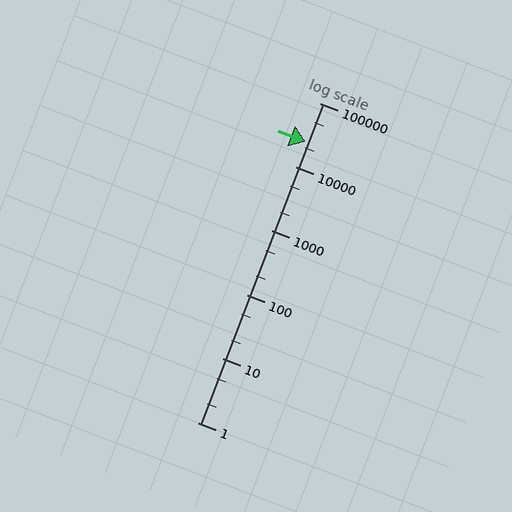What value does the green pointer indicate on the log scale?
The pointer indicates approximately 25000.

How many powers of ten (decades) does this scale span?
The scale spans 5 decades, from 1 to 100000.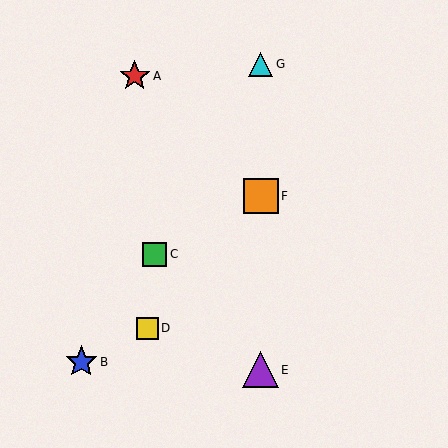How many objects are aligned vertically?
3 objects (E, F, G) are aligned vertically.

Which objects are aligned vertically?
Objects E, F, G are aligned vertically.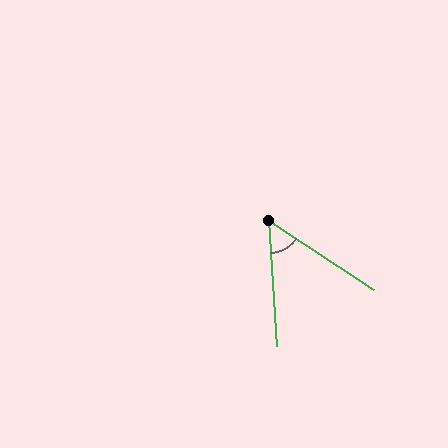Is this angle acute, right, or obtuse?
It is acute.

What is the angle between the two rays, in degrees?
Approximately 53 degrees.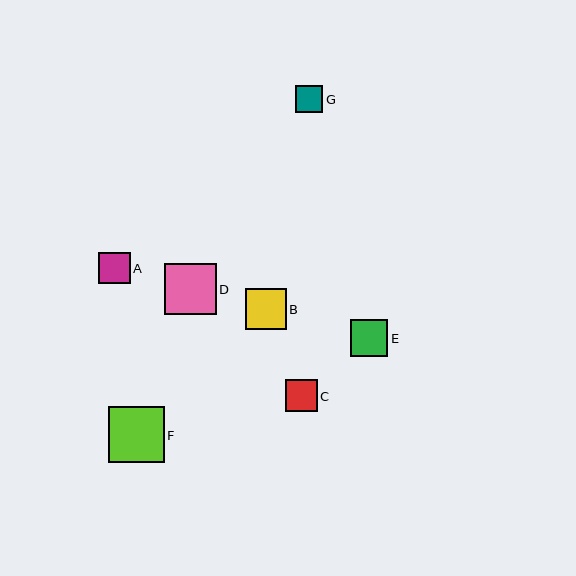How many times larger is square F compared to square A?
Square F is approximately 1.8 times the size of square A.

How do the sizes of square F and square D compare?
Square F and square D are approximately the same size.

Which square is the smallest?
Square G is the smallest with a size of approximately 28 pixels.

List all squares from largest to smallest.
From largest to smallest: F, D, B, E, C, A, G.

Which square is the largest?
Square F is the largest with a size of approximately 56 pixels.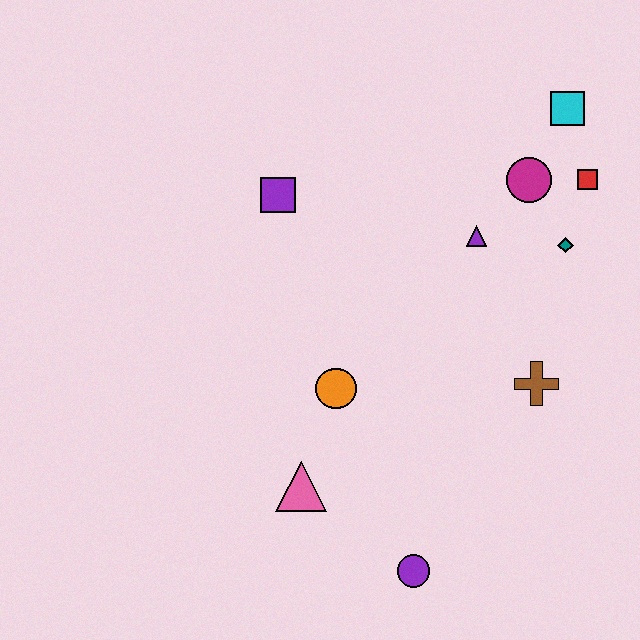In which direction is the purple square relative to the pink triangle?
The purple square is above the pink triangle.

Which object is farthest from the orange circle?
The cyan square is farthest from the orange circle.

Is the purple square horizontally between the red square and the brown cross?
No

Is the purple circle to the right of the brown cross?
No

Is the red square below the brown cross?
No